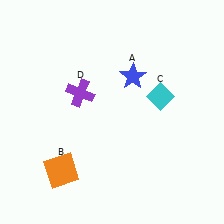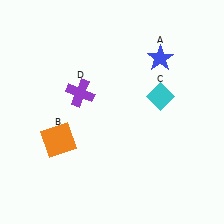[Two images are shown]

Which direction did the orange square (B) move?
The orange square (B) moved up.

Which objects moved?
The objects that moved are: the blue star (A), the orange square (B).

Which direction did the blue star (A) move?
The blue star (A) moved right.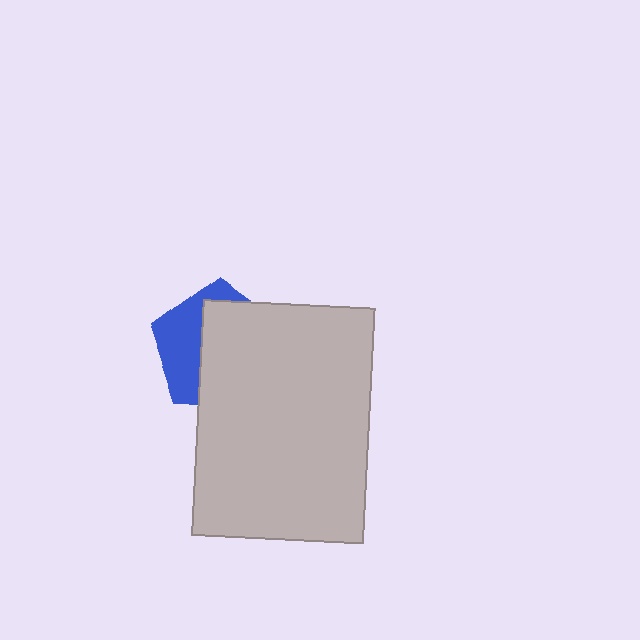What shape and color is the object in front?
The object in front is a light gray rectangle.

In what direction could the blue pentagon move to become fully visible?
The blue pentagon could move left. That would shift it out from behind the light gray rectangle entirely.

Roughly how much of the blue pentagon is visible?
A small part of it is visible (roughly 38%).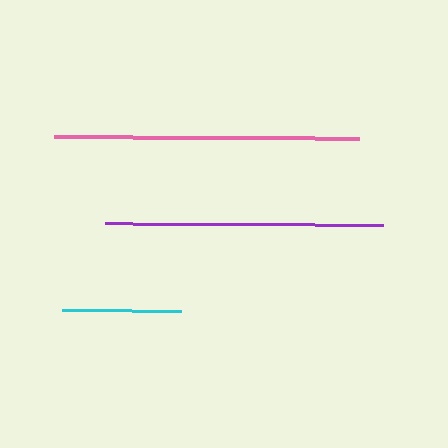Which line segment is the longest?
The pink line is the longest at approximately 305 pixels.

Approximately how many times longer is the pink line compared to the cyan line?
The pink line is approximately 2.6 times the length of the cyan line.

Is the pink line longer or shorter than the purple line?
The pink line is longer than the purple line.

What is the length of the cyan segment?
The cyan segment is approximately 120 pixels long.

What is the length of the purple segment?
The purple segment is approximately 278 pixels long.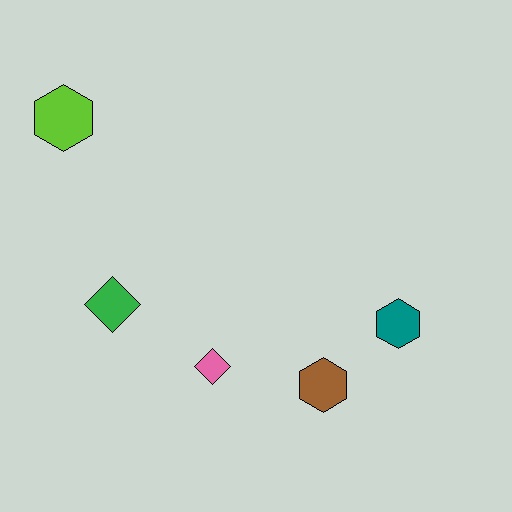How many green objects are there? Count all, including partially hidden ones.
There is 1 green object.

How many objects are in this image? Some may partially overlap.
There are 5 objects.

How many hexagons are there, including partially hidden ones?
There are 3 hexagons.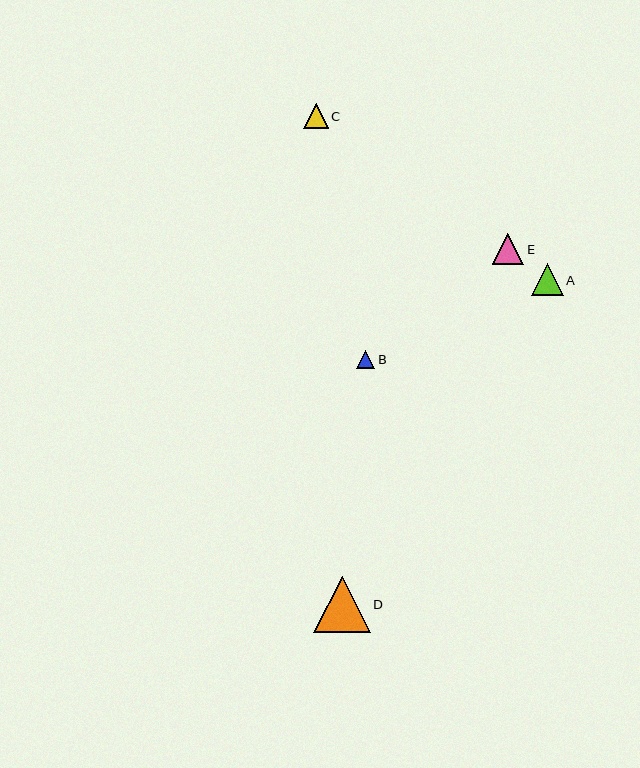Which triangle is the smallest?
Triangle B is the smallest with a size of approximately 18 pixels.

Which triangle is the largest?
Triangle D is the largest with a size of approximately 57 pixels.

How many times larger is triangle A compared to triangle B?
Triangle A is approximately 1.8 times the size of triangle B.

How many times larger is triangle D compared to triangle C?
Triangle D is approximately 2.3 times the size of triangle C.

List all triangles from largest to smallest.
From largest to smallest: D, A, E, C, B.